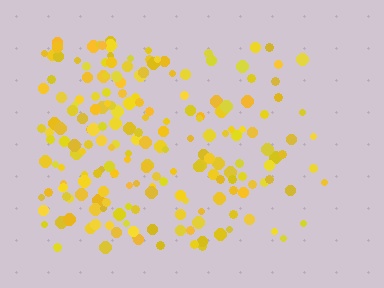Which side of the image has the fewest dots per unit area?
The right.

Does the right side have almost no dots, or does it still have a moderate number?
Still a moderate number, just noticeably fewer than the left.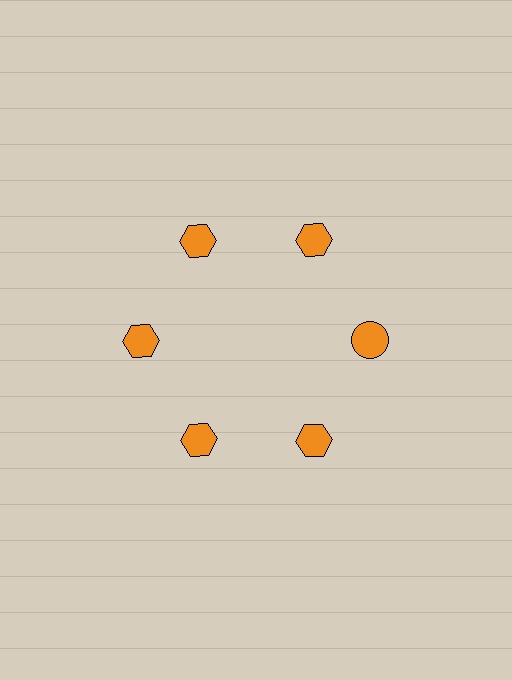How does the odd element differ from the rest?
It has a different shape: circle instead of hexagon.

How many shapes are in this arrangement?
There are 6 shapes arranged in a ring pattern.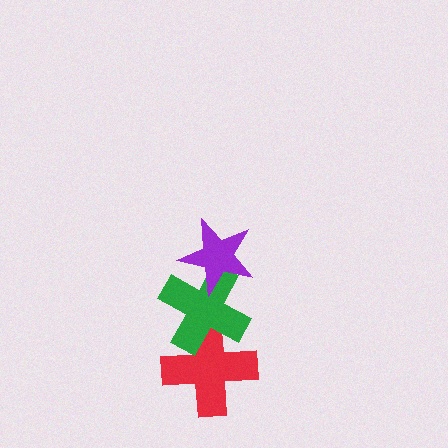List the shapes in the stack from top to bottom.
From top to bottom: the purple star, the green cross, the red cross.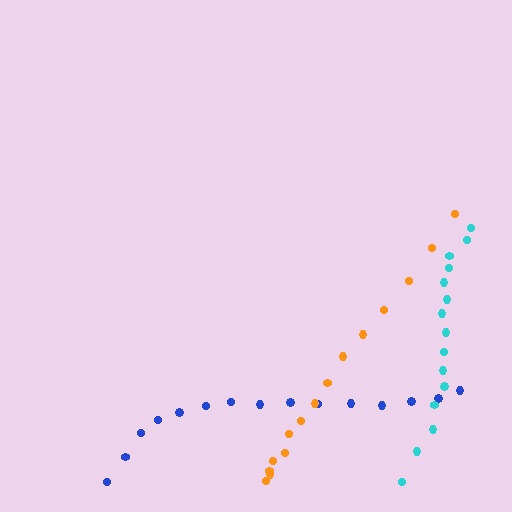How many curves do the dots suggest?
There are 3 distinct paths.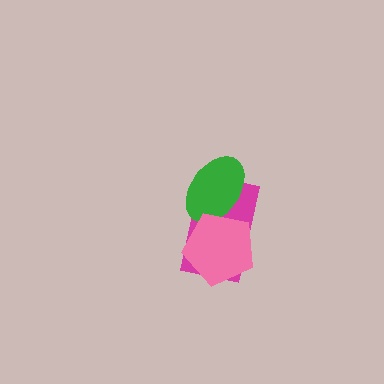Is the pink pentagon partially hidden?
No, no other shape covers it.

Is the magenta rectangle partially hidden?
Yes, it is partially covered by another shape.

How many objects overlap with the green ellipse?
2 objects overlap with the green ellipse.